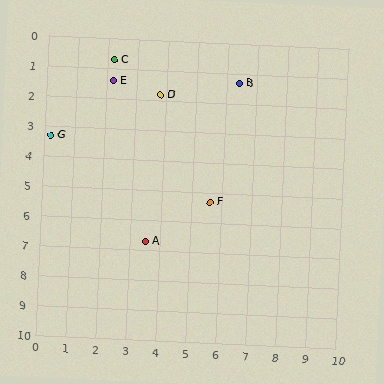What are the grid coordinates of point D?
Point D is at approximately (3.8, 1.8).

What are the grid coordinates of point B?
Point B is at approximately (6.4, 1.3).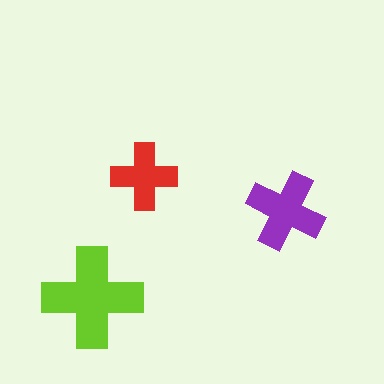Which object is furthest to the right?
The purple cross is rightmost.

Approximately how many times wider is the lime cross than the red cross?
About 1.5 times wider.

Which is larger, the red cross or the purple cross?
The purple one.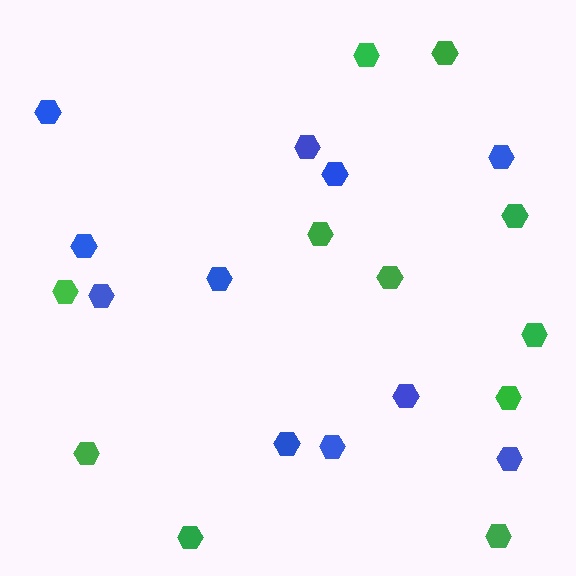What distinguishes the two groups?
There are 2 groups: one group of green hexagons (11) and one group of blue hexagons (11).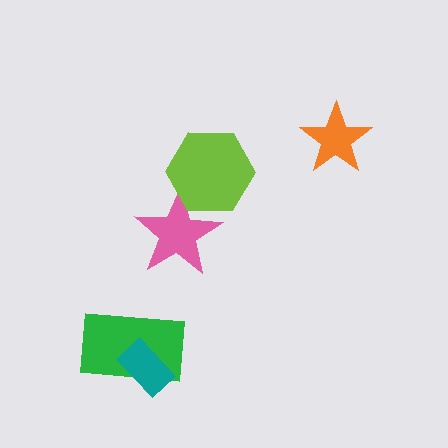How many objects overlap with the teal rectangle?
1 object overlaps with the teal rectangle.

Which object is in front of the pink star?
The lime hexagon is in front of the pink star.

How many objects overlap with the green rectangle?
1 object overlaps with the green rectangle.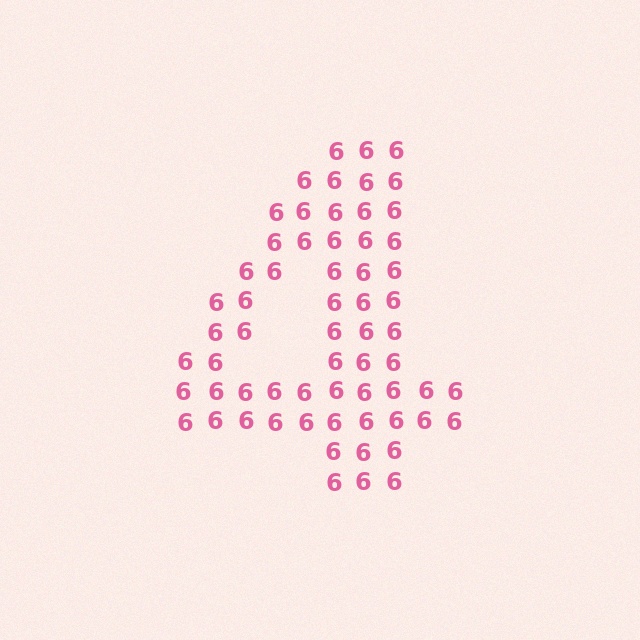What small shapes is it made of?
It is made of small digit 6's.